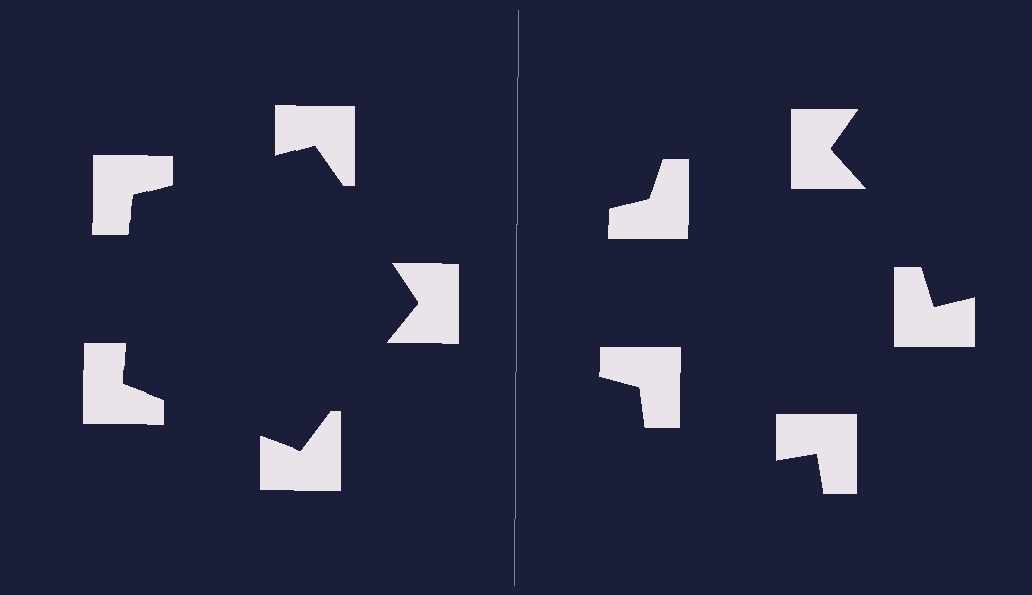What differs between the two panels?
The notched squares are positioned identically on both sides; only the wedge orientations differ. On the left they align to a pentagon; on the right they are misaligned.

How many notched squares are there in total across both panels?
10 — 5 on each side.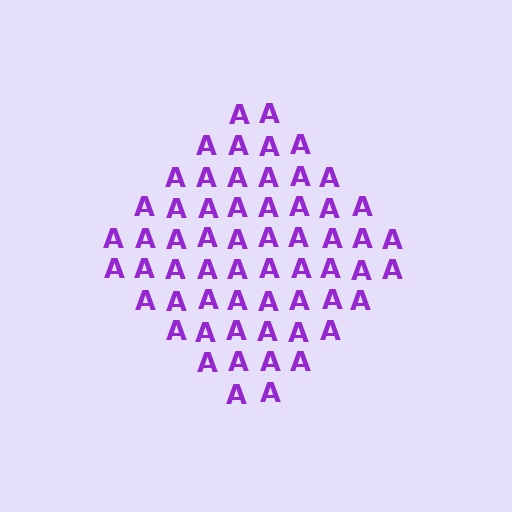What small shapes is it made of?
It is made of small letter A's.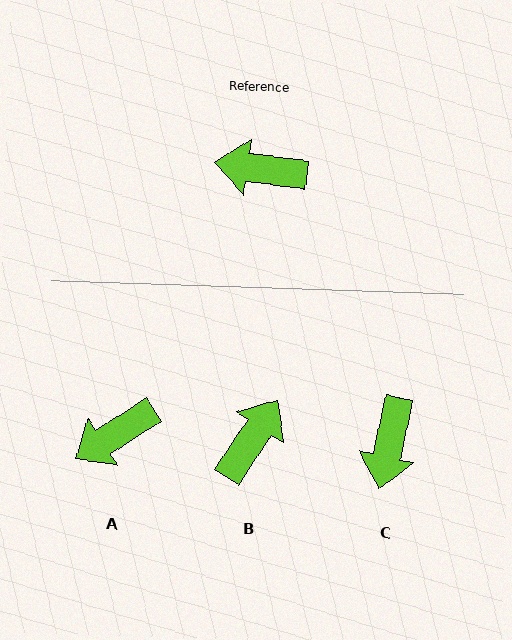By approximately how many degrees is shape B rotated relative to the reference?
Approximately 116 degrees clockwise.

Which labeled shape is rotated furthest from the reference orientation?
B, about 116 degrees away.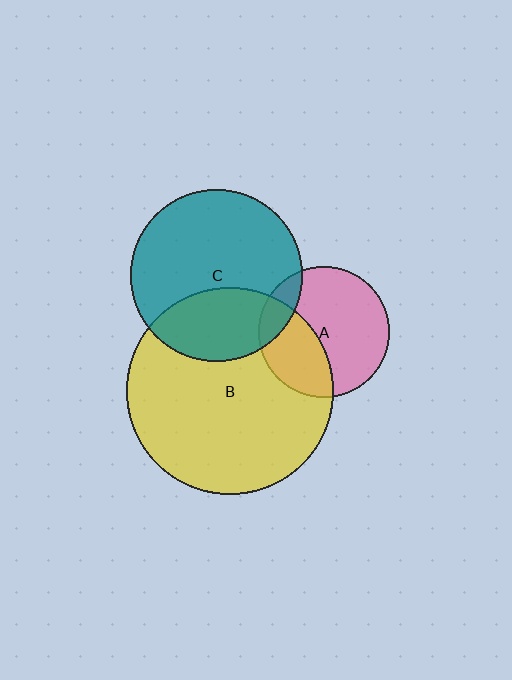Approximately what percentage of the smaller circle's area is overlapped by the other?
Approximately 35%.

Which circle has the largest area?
Circle B (yellow).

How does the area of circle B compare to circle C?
Approximately 1.4 times.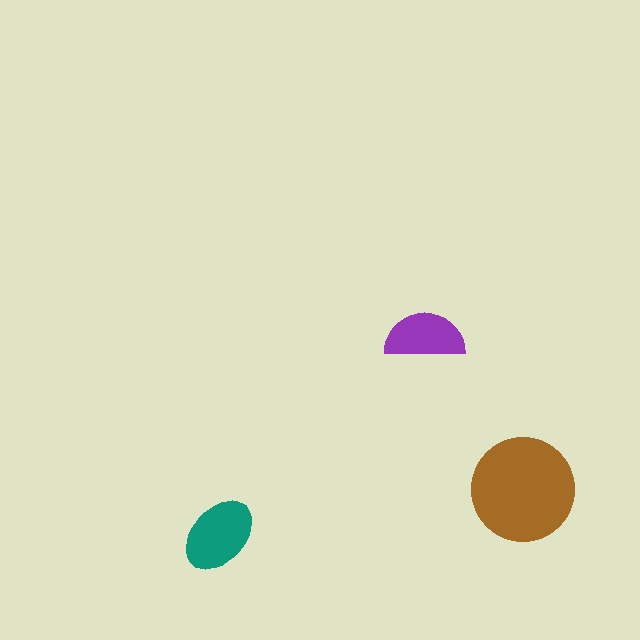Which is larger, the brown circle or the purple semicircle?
The brown circle.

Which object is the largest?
The brown circle.